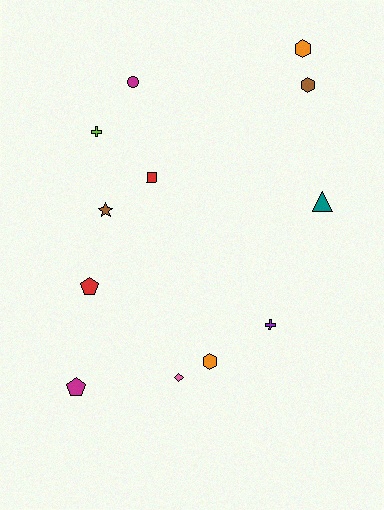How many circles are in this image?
There is 1 circle.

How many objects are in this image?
There are 12 objects.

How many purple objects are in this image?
There is 1 purple object.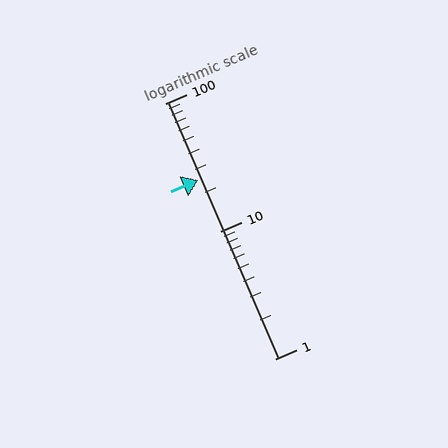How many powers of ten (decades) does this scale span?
The scale spans 2 decades, from 1 to 100.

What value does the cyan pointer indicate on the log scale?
The pointer indicates approximately 25.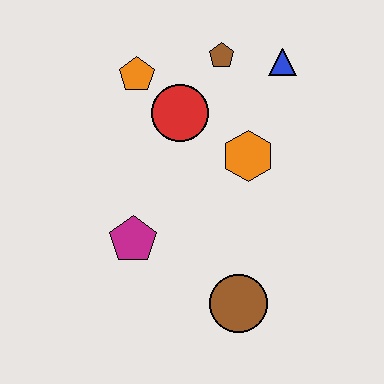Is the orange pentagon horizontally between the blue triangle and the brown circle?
No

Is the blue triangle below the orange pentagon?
No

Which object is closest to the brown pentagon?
The blue triangle is closest to the brown pentagon.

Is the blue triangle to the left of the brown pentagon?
No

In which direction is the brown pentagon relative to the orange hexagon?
The brown pentagon is above the orange hexagon.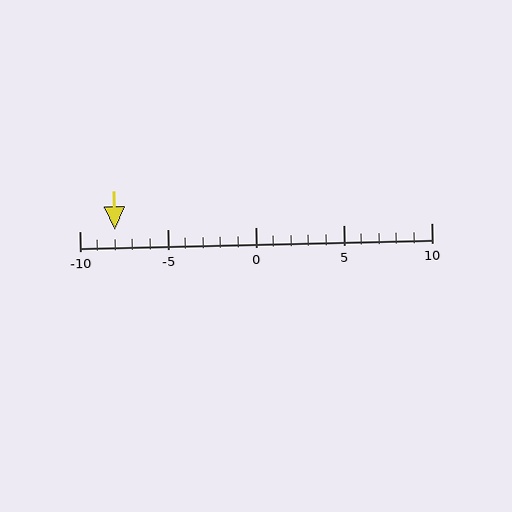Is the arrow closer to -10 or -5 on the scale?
The arrow is closer to -10.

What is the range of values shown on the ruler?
The ruler shows values from -10 to 10.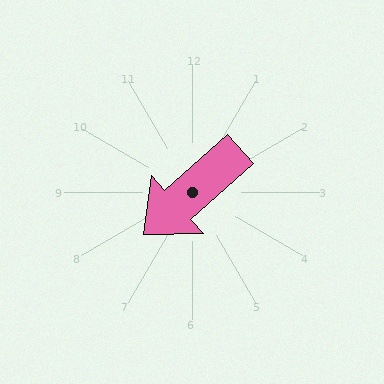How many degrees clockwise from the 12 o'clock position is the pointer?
Approximately 228 degrees.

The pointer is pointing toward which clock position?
Roughly 8 o'clock.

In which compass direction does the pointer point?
Southwest.